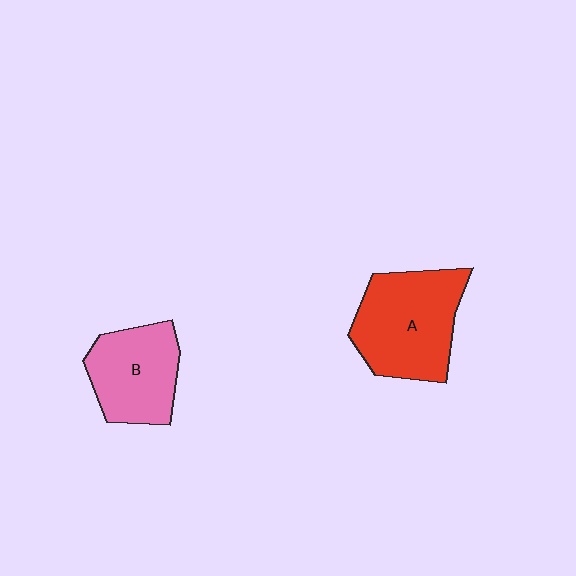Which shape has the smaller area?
Shape B (pink).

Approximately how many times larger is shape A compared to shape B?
Approximately 1.3 times.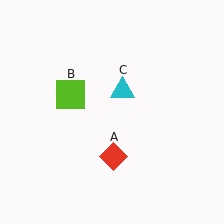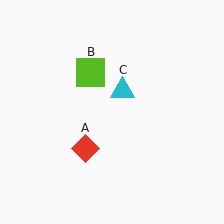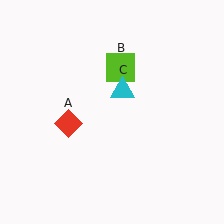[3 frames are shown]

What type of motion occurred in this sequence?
The red diamond (object A), lime square (object B) rotated clockwise around the center of the scene.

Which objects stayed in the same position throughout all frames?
Cyan triangle (object C) remained stationary.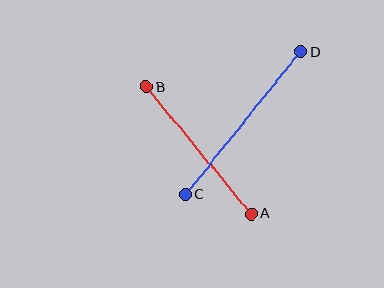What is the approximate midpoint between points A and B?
The midpoint is at approximately (199, 150) pixels.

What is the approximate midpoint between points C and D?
The midpoint is at approximately (243, 123) pixels.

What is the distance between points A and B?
The distance is approximately 164 pixels.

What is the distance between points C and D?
The distance is approximately 183 pixels.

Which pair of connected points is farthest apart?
Points C and D are farthest apart.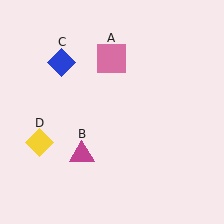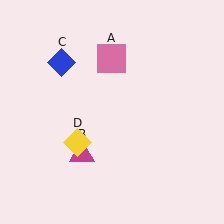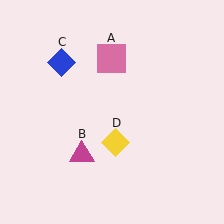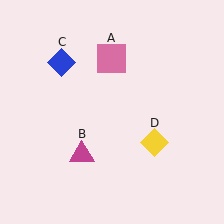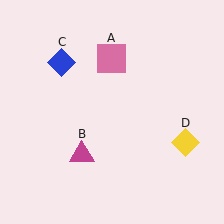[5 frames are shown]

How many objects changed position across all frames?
1 object changed position: yellow diamond (object D).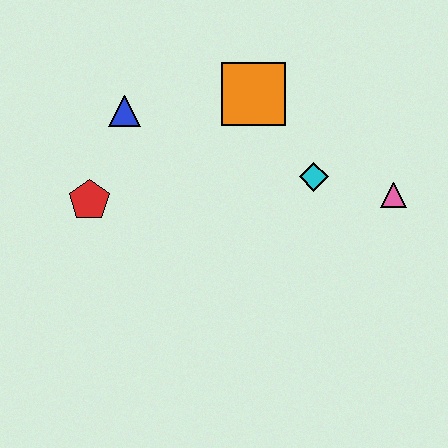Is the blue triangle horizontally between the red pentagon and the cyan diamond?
Yes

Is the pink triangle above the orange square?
No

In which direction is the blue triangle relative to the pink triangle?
The blue triangle is to the left of the pink triangle.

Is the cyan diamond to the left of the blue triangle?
No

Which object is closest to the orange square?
The cyan diamond is closest to the orange square.